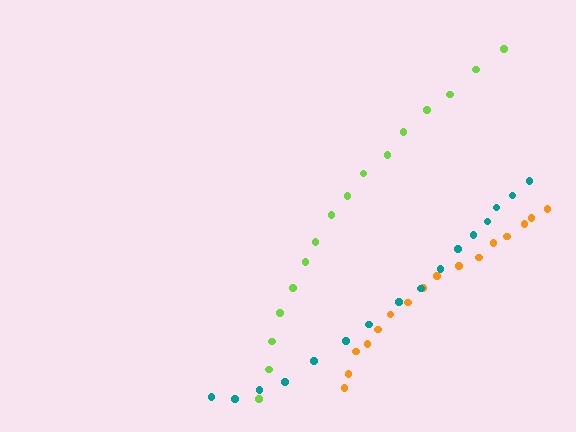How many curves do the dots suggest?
There are 3 distinct paths.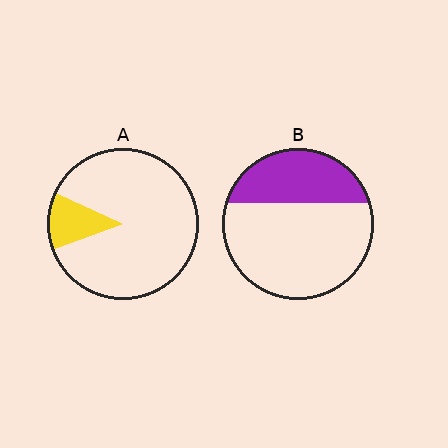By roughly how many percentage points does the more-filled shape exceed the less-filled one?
By roughly 20 percentage points (B over A).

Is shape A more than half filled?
No.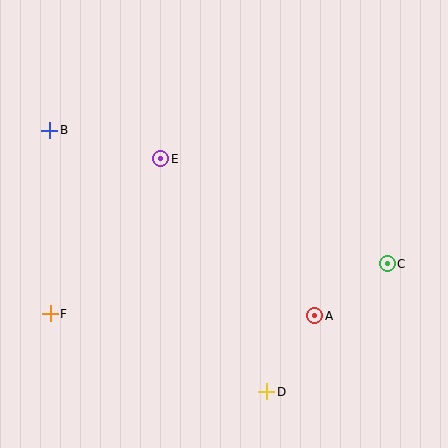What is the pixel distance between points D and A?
The distance between D and A is 90 pixels.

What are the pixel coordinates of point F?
Point F is at (50, 314).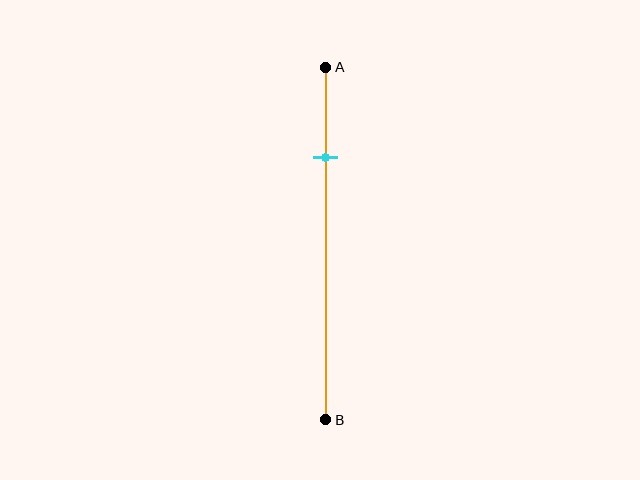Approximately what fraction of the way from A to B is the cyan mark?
The cyan mark is approximately 25% of the way from A to B.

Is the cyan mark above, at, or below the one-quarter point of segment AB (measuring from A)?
The cyan mark is approximately at the one-quarter point of segment AB.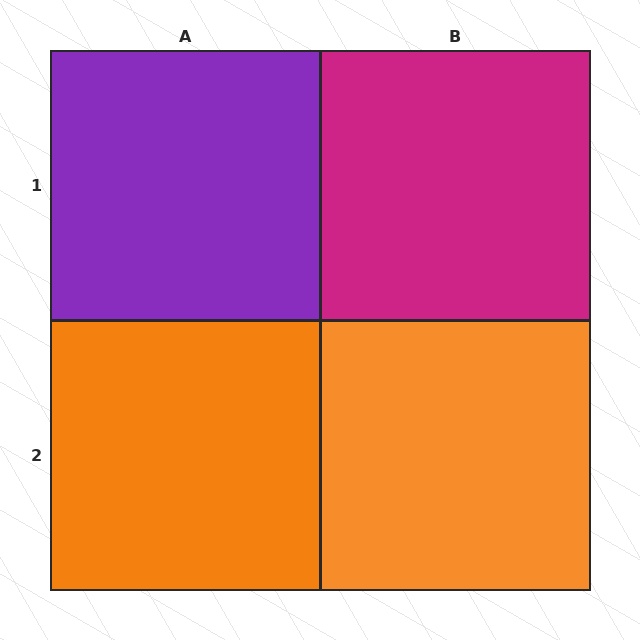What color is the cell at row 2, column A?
Orange.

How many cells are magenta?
1 cell is magenta.